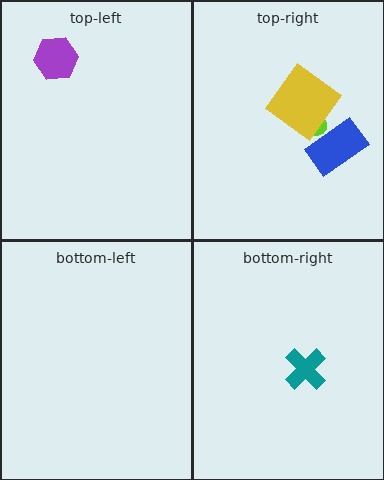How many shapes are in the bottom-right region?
1.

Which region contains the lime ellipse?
The top-right region.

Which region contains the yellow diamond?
The top-right region.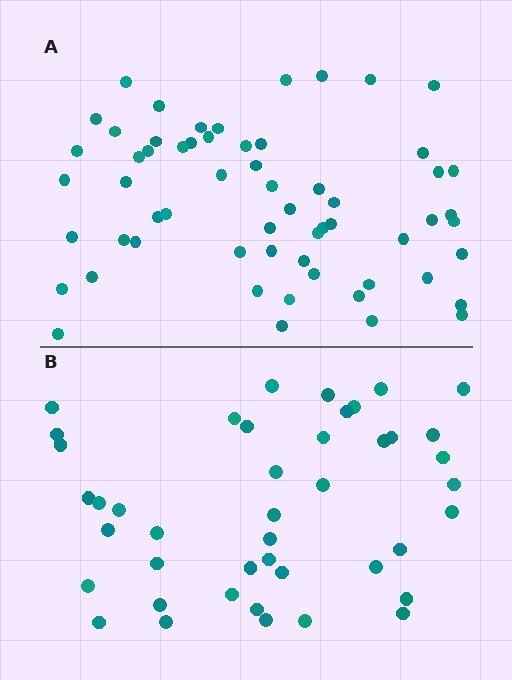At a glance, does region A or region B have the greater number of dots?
Region A (the top region) has more dots.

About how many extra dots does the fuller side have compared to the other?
Region A has approximately 15 more dots than region B.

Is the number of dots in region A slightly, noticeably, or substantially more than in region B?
Region A has noticeably more, but not dramatically so. The ratio is roughly 1.4 to 1.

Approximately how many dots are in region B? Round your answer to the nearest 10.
About 40 dots. (The exact count is 43, which rounds to 40.)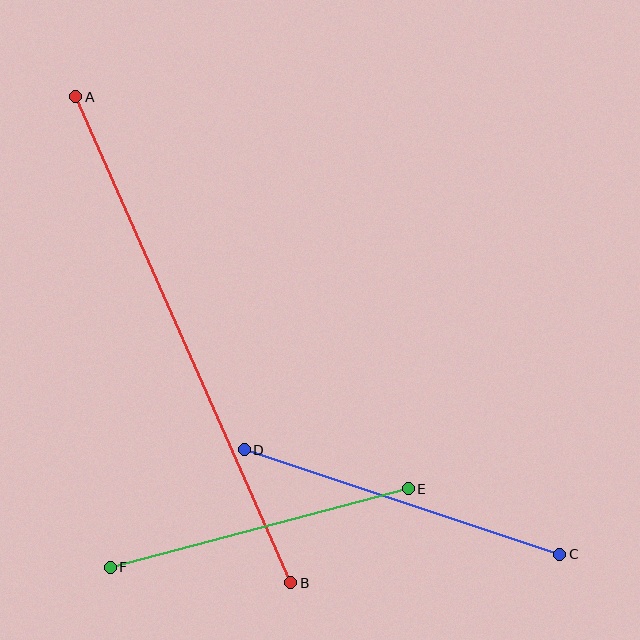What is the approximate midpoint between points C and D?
The midpoint is at approximately (402, 502) pixels.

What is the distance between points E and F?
The distance is approximately 308 pixels.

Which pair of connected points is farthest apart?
Points A and B are farthest apart.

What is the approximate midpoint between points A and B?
The midpoint is at approximately (183, 340) pixels.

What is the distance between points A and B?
The distance is approximately 531 pixels.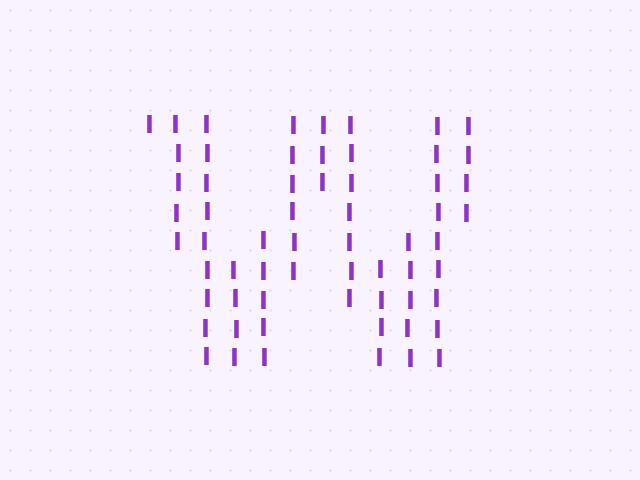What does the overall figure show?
The overall figure shows the letter W.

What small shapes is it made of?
It is made of small letter I's.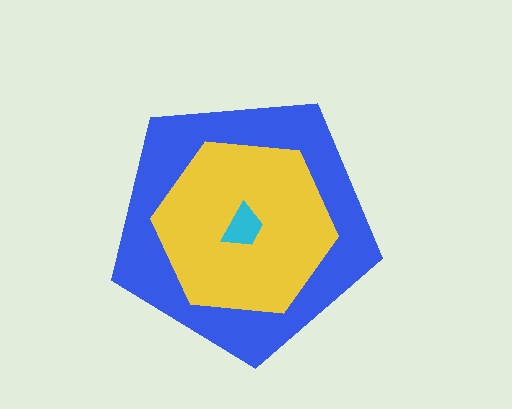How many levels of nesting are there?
3.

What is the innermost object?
The cyan trapezoid.